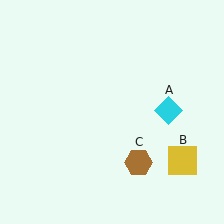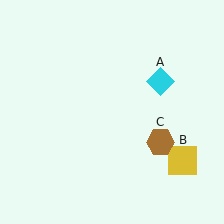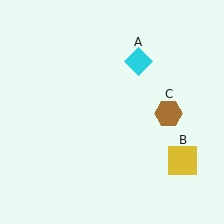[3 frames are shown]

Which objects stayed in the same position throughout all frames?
Yellow square (object B) remained stationary.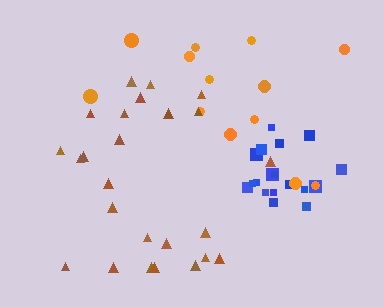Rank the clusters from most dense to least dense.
blue, brown, orange.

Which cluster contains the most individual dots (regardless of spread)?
Brown (25).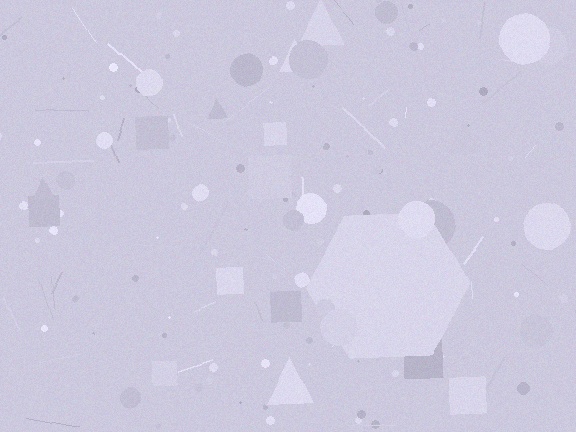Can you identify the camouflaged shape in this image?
The camouflaged shape is a hexagon.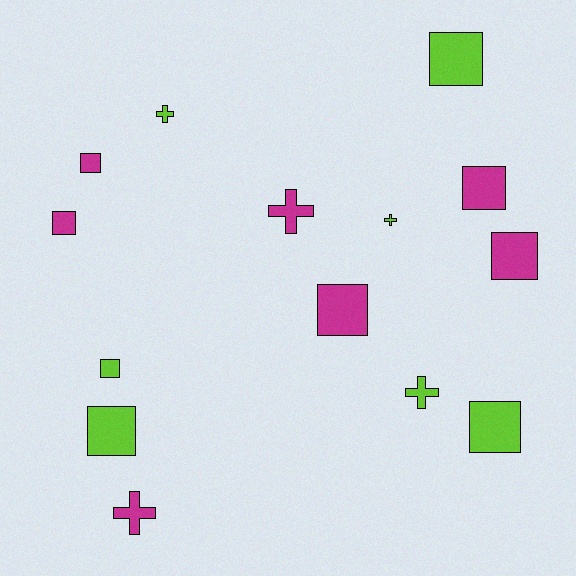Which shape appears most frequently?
Square, with 9 objects.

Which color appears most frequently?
Magenta, with 7 objects.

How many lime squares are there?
There are 4 lime squares.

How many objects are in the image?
There are 14 objects.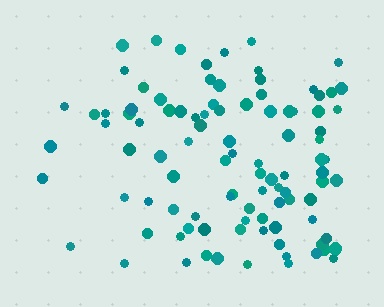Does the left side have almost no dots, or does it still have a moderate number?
Still a moderate number, just noticeably fewer than the right.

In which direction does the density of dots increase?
From left to right, with the right side densest.